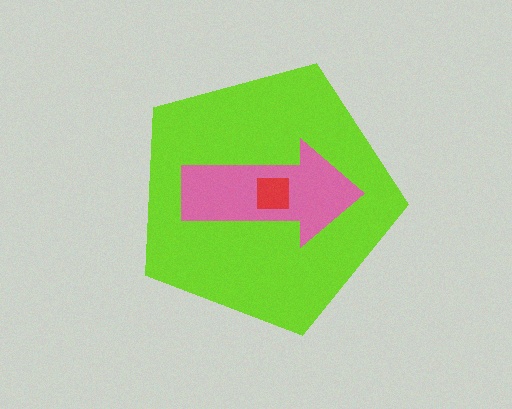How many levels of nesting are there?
3.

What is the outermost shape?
The lime pentagon.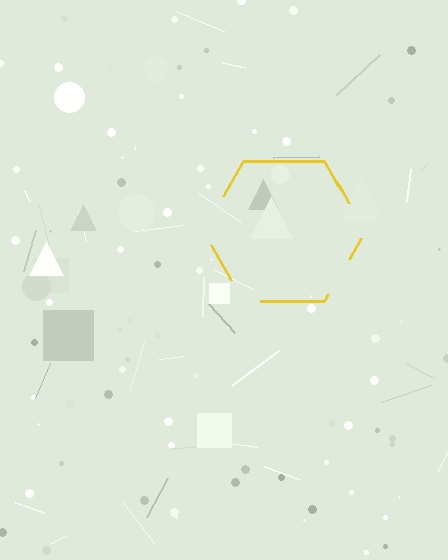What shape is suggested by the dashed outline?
The dashed outline suggests a hexagon.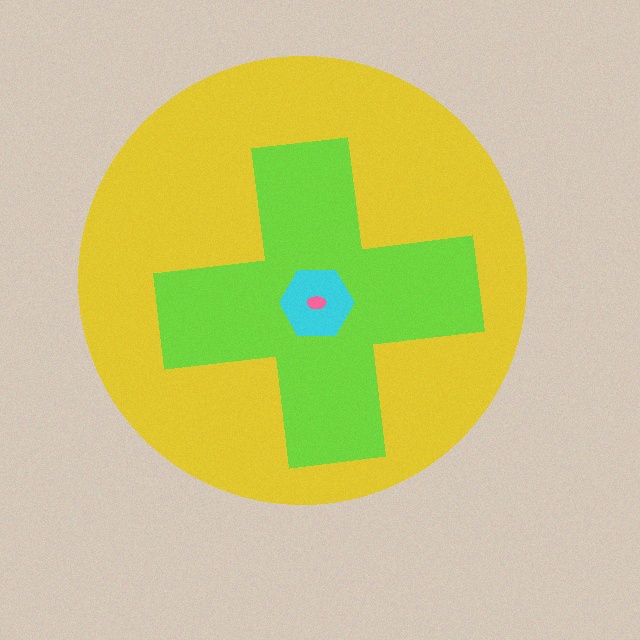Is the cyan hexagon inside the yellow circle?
Yes.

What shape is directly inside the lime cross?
The cyan hexagon.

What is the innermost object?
The pink ellipse.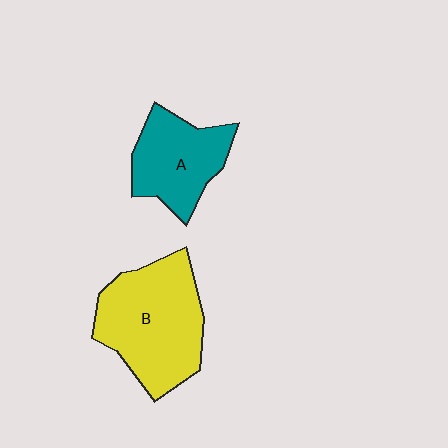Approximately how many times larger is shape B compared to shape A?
Approximately 1.5 times.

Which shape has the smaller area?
Shape A (teal).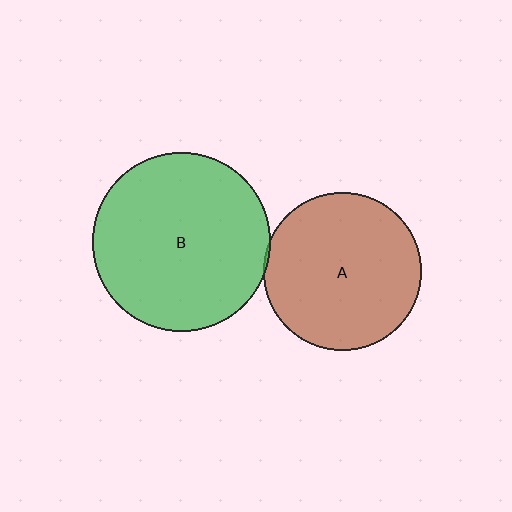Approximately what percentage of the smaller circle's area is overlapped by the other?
Approximately 5%.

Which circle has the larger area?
Circle B (green).